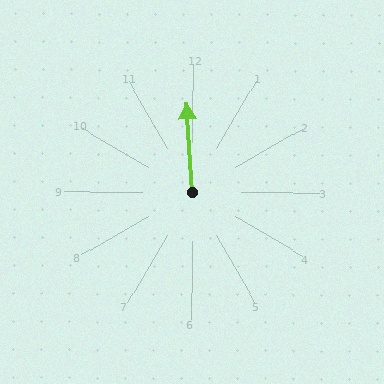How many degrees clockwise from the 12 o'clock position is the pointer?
Approximately 357 degrees.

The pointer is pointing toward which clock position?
Roughly 12 o'clock.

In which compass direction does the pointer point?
North.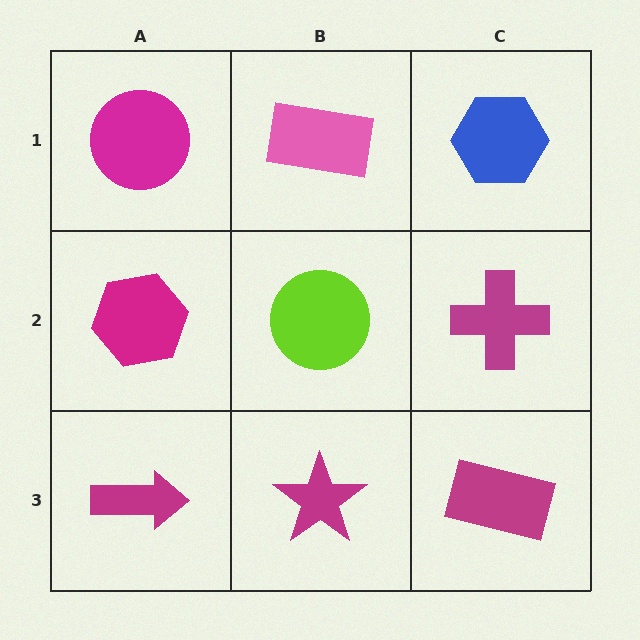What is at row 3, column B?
A magenta star.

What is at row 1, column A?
A magenta circle.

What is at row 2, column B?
A lime circle.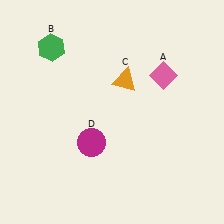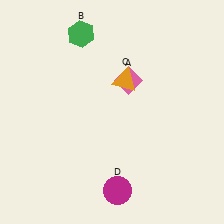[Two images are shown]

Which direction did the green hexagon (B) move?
The green hexagon (B) moved right.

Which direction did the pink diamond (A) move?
The pink diamond (A) moved left.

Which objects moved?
The objects that moved are: the pink diamond (A), the green hexagon (B), the magenta circle (D).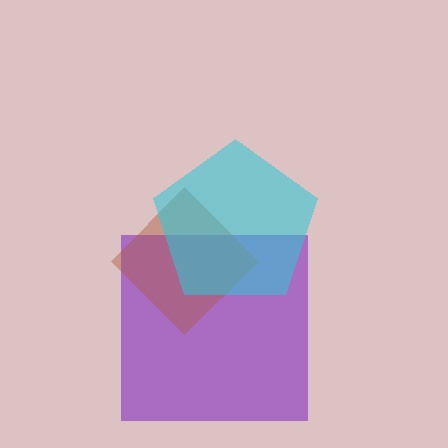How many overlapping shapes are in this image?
There are 3 overlapping shapes in the image.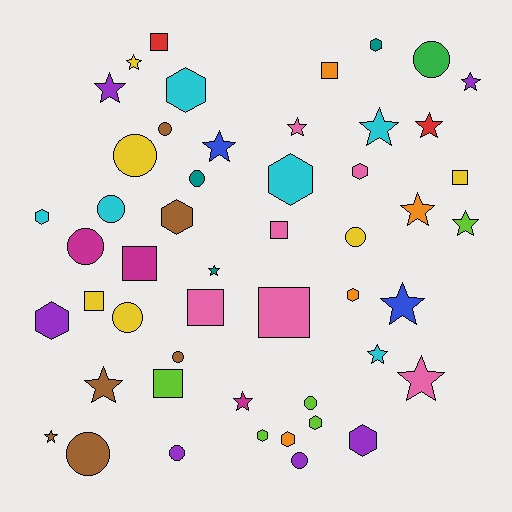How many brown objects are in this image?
There are 6 brown objects.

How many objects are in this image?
There are 50 objects.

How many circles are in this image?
There are 13 circles.